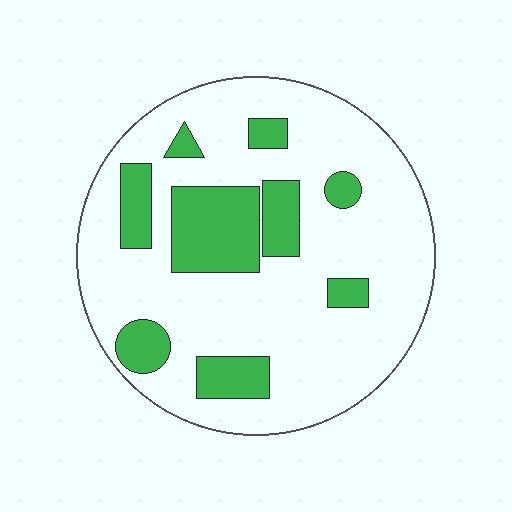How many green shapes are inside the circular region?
9.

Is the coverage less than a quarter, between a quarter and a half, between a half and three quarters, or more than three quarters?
Less than a quarter.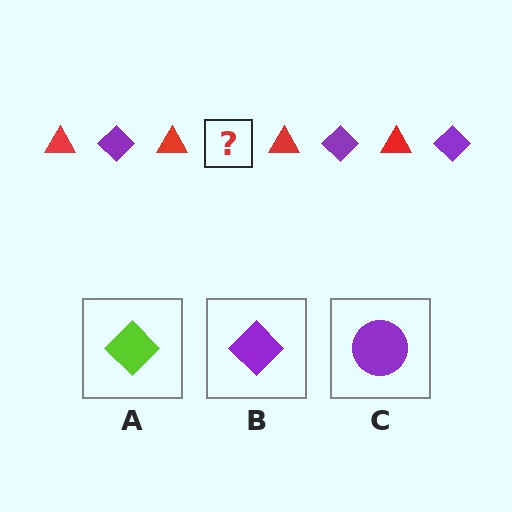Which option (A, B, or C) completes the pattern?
B.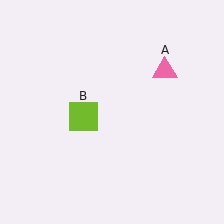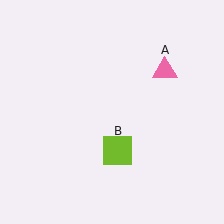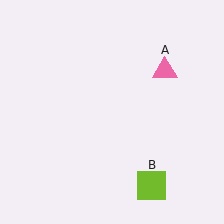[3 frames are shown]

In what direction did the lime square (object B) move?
The lime square (object B) moved down and to the right.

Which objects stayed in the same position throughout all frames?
Pink triangle (object A) remained stationary.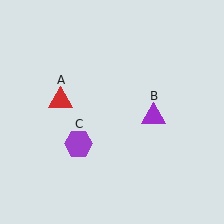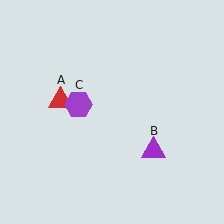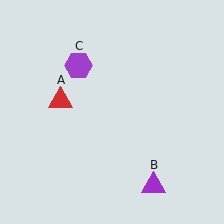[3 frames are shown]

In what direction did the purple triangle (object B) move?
The purple triangle (object B) moved down.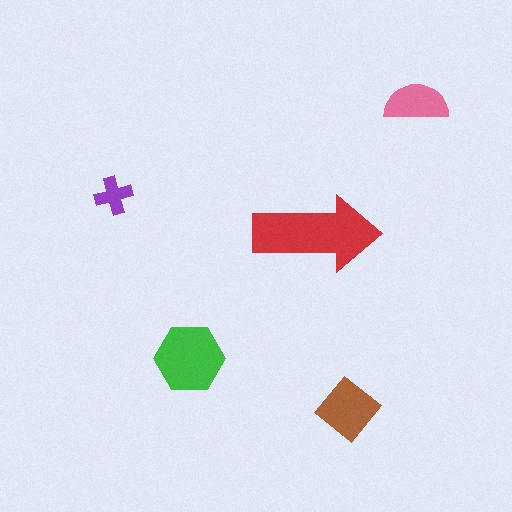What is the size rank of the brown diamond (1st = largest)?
3rd.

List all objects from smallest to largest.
The purple cross, the pink semicircle, the brown diamond, the green hexagon, the red arrow.